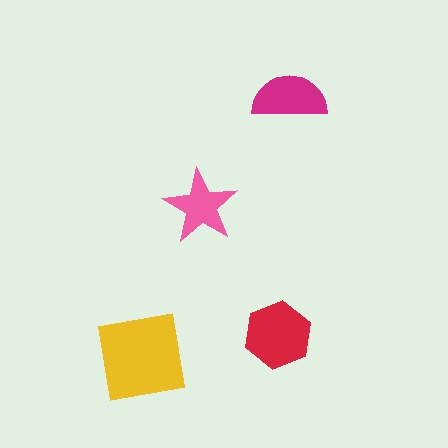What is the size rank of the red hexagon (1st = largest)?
2nd.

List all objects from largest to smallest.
The yellow square, the red hexagon, the magenta semicircle, the pink star.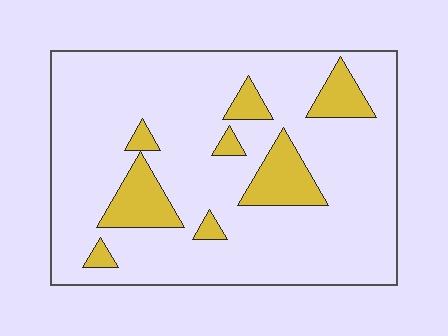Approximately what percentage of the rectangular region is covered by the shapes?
Approximately 15%.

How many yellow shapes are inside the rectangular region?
8.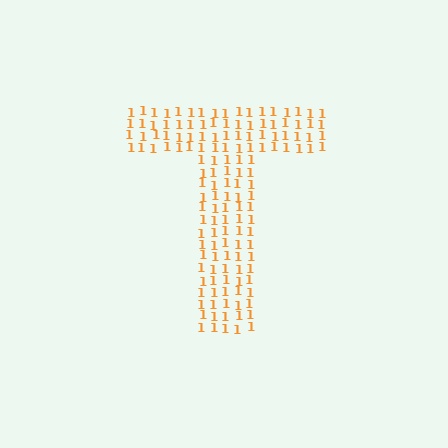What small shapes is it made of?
It is made of small digit 1's.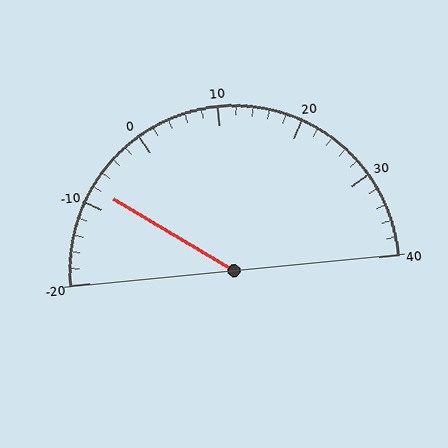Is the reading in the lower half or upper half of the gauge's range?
The reading is in the lower half of the range (-20 to 40).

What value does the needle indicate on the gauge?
The needle indicates approximately -8.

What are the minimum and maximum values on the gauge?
The gauge ranges from -20 to 40.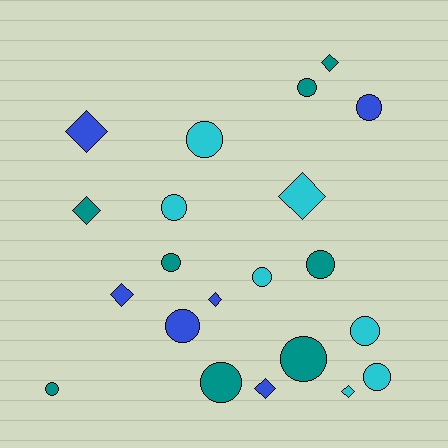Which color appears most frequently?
Teal, with 8 objects.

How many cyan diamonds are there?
There are 2 cyan diamonds.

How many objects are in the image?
There are 21 objects.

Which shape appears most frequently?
Circle, with 13 objects.